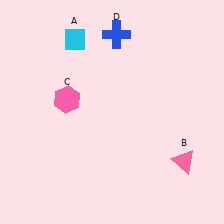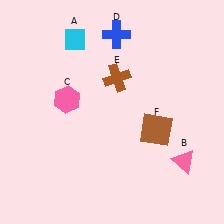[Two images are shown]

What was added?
A brown cross (E), a brown square (F) were added in Image 2.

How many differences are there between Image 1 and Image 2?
There are 2 differences between the two images.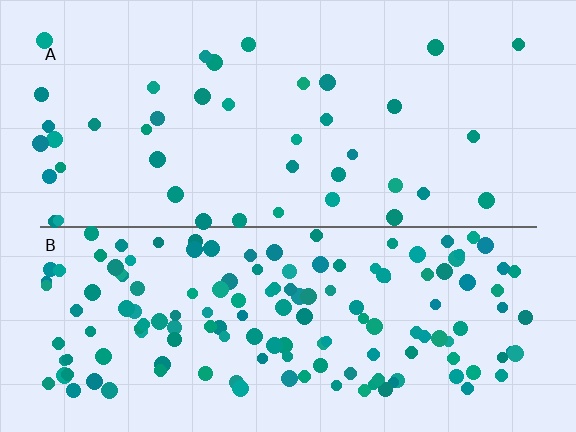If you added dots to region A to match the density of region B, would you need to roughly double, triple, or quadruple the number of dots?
Approximately quadruple.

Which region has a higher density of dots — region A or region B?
B (the bottom).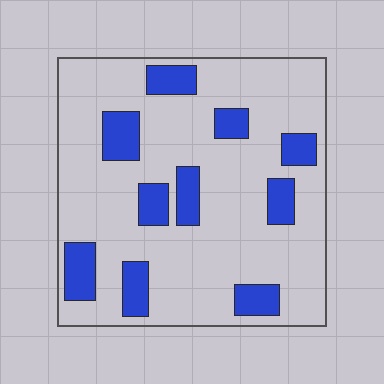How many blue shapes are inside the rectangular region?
10.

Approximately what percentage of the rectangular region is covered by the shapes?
Approximately 20%.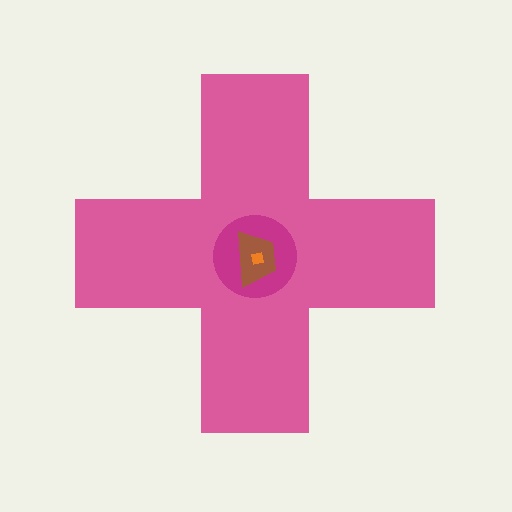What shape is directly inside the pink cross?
The magenta circle.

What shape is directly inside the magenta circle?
The brown trapezoid.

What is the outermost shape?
The pink cross.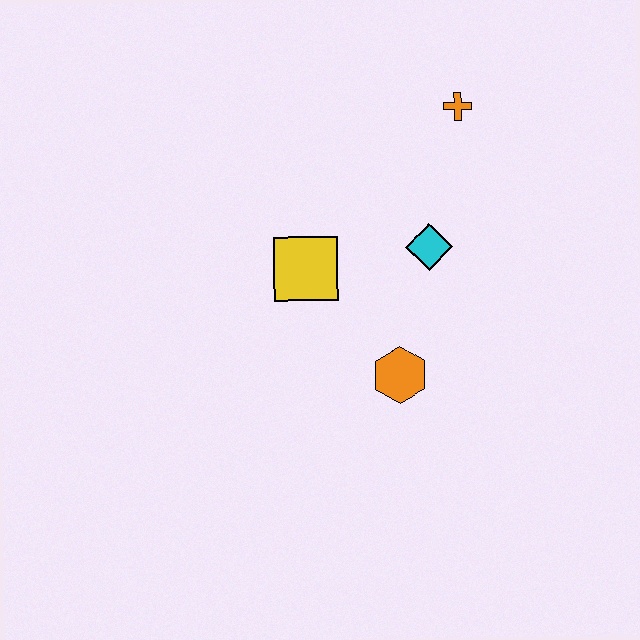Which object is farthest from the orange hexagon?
The orange cross is farthest from the orange hexagon.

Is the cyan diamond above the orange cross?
No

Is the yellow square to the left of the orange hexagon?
Yes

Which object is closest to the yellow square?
The cyan diamond is closest to the yellow square.